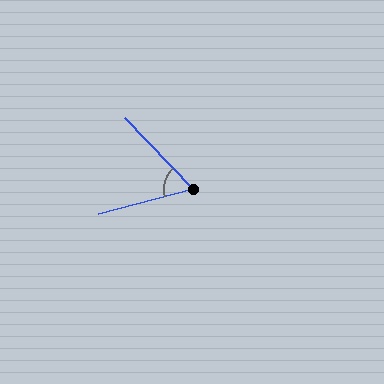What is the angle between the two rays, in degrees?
Approximately 61 degrees.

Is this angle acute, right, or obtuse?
It is acute.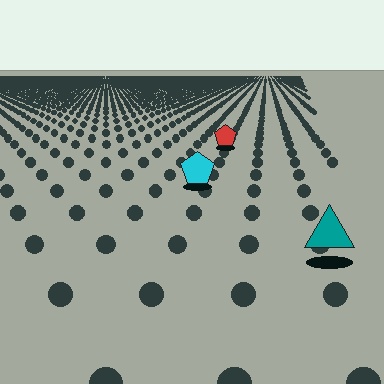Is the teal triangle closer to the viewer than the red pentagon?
Yes. The teal triangle is closer — you can tell from the texture gradient: the ground texture is coarser near it.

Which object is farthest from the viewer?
The red pentagon is farthest from the viewer. It appears smaller and the ground texture around it is denser.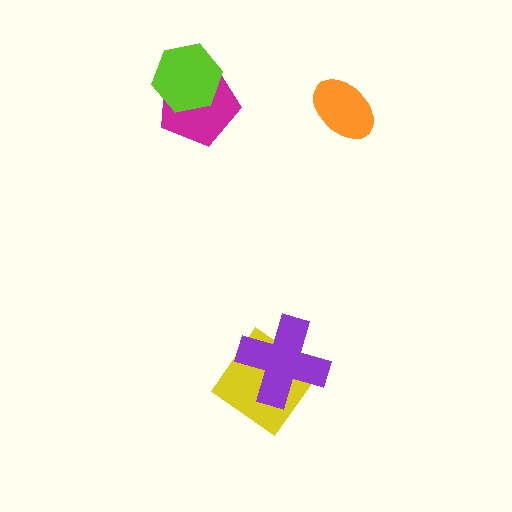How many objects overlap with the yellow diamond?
1 object overlaps with the yellow diamond.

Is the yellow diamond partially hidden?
Yes, it is partially covered by another shape.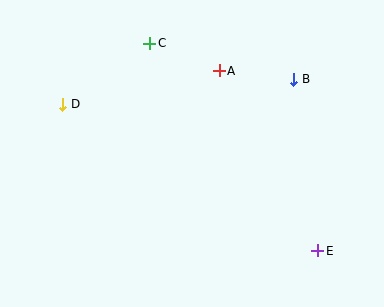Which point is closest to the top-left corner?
Point D is closest to the top-left corner.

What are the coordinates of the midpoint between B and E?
The midpoint between B and E is at (306, 165).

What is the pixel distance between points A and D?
The distance between A and D is 160 pixels.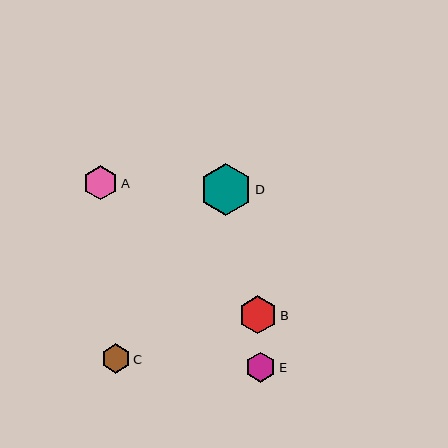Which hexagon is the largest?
Hexagon D is the largest with a size of approximately 52 pixels.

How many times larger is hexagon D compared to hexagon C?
Hexagon D is approximately 1.8 times the size of hexagon C.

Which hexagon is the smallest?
Hexagon C is the smallest with a size of approximately 29 pixels.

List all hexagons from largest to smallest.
From largest to smallest: D, B, A, E, C.